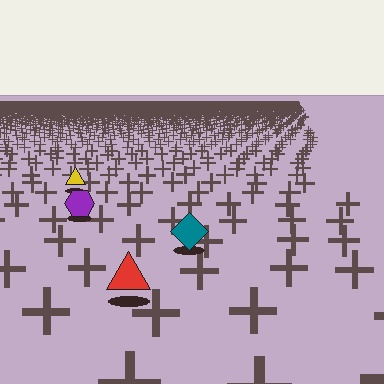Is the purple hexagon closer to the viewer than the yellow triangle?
Yes. The purple hexagon is closer — you can tell from the texture gradient: the ground texture is coarser near it.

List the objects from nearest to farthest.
From nearest to farthest: the red triangle, the teal diamond, the purple hexagon, the yellow triangle.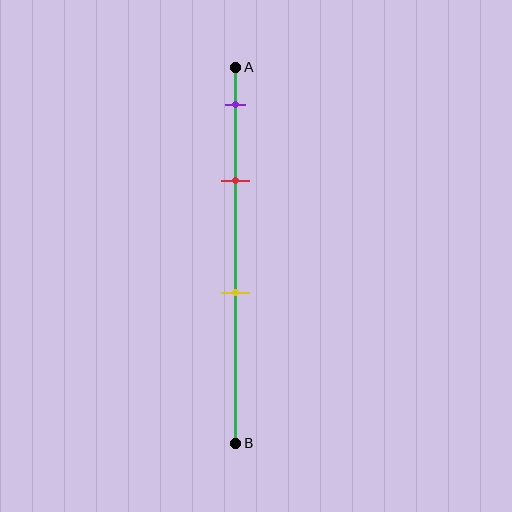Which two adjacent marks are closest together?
The purple and red marks are the closest adjacent pair.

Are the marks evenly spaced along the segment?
No, the marks are not evenly spaced.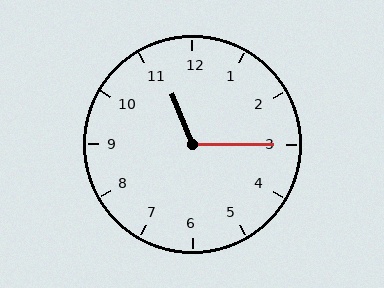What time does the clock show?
11:15.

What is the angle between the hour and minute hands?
Approximately 112 degrees.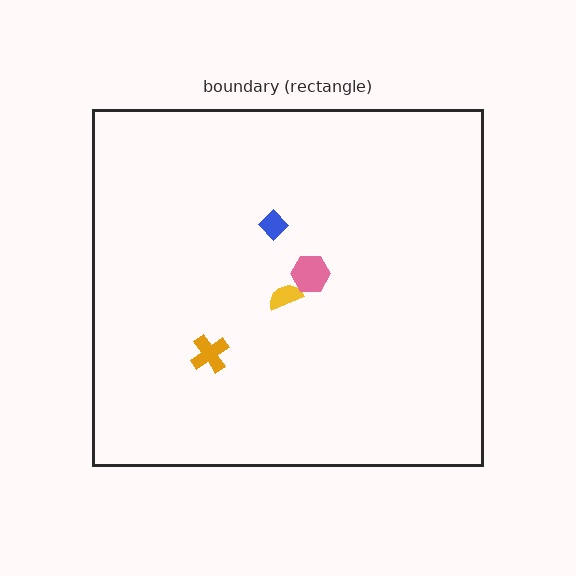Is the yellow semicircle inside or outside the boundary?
Inside.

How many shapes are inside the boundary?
4 inside, 0 outside.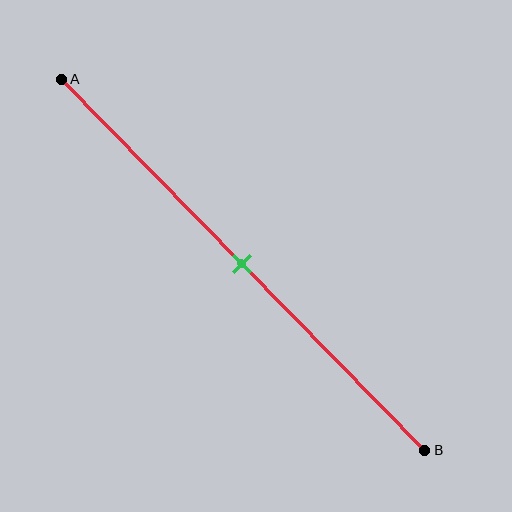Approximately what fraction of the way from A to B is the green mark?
The green mark is approximately 50% of the way from A to B.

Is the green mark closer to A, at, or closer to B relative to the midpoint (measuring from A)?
The green mark is approximately at the midpoint of segment AB.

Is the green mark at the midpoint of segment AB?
Yes, the mark is approximately at the midpoint.